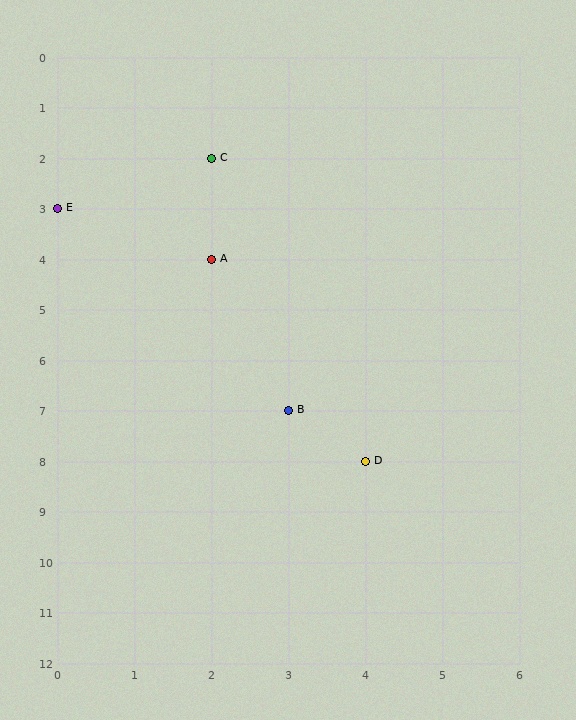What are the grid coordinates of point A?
Point A is at grid coordinates (2, 4).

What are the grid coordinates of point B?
Point B is at grid coordinates (3, 7).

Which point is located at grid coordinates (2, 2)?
Point C is at (2, 2).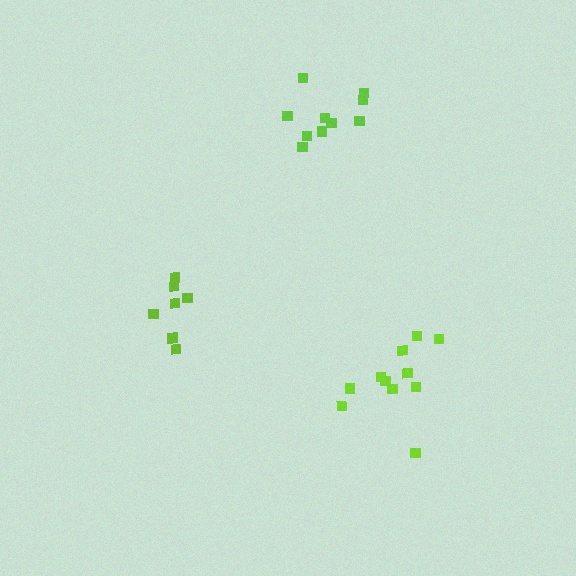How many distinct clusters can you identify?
There are 3 distinct clusters.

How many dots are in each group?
Group 1: 7 dots, Group 2: 11 dots, Group 3: 10 dots (28 total).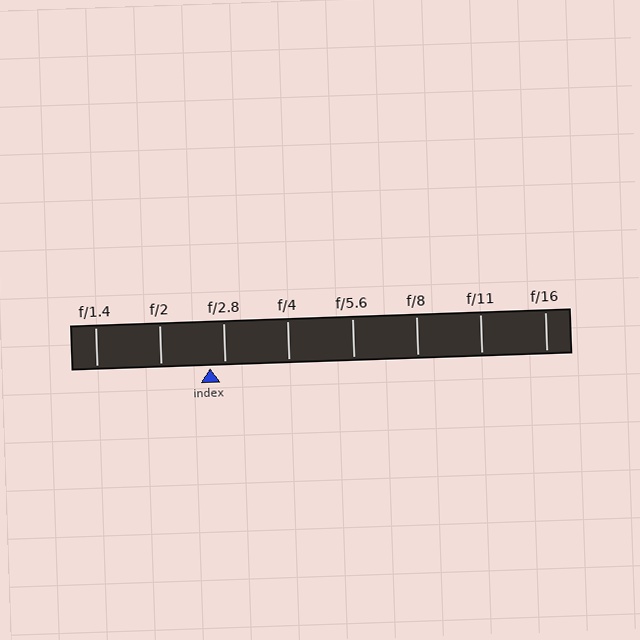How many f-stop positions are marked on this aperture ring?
There are 8 f-stop positions marked.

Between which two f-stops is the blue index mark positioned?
The index mark is between f/2 and f/2.8.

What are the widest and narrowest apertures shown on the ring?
The widest aperture shown is f/1.4 and the narrowest is f/16.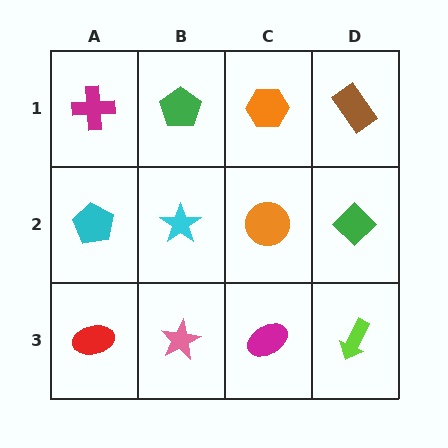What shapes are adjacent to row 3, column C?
An orange circle (row 2, column C), a pink star (row 3, column B), a lime arrow (row 3, column D).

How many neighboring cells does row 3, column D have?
2.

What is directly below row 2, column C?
A magenta ellipse.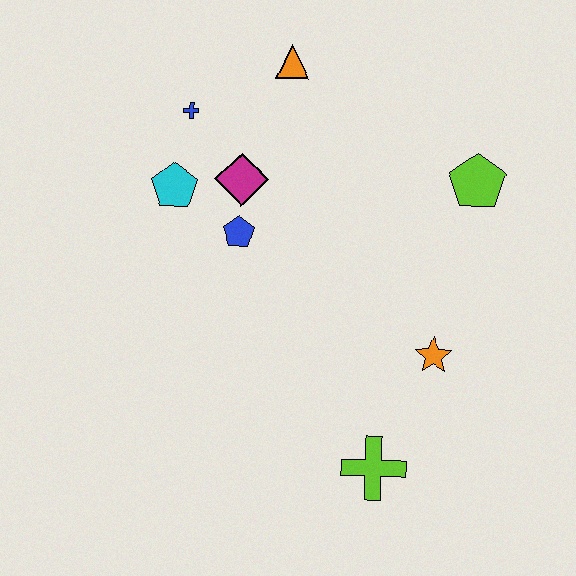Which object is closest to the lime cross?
The orange star is closest to the lime cross.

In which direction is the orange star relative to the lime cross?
The orange star is above the lime cross.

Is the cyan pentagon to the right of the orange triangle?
No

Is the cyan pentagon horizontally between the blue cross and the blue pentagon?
No